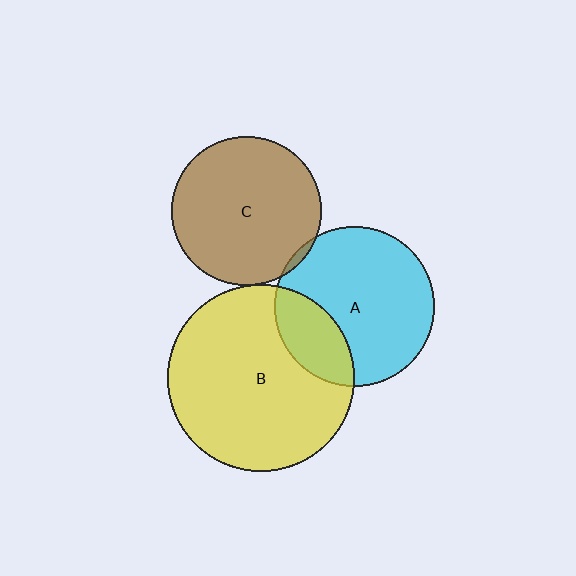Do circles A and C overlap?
Yes.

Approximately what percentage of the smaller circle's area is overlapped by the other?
Approximately 5%.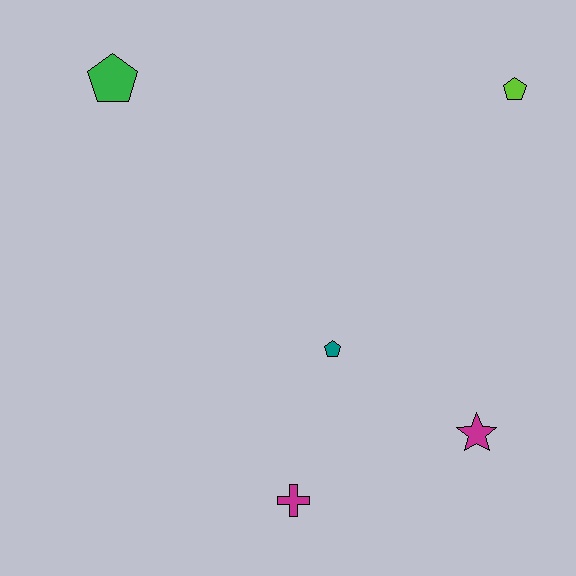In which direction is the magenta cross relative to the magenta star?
The magenta cross is to the left of the magenta star.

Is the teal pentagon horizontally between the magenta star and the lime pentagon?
No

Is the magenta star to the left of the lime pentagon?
Yes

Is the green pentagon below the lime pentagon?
No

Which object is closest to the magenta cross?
The teal pentagon is closest to the magenta cross.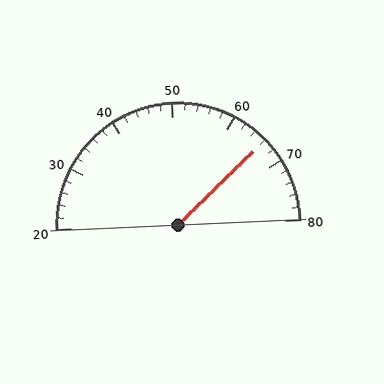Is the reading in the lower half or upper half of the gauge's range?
The reading is in the upper half of the range (20 to 80).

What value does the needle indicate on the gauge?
The needle indicates approximately 66.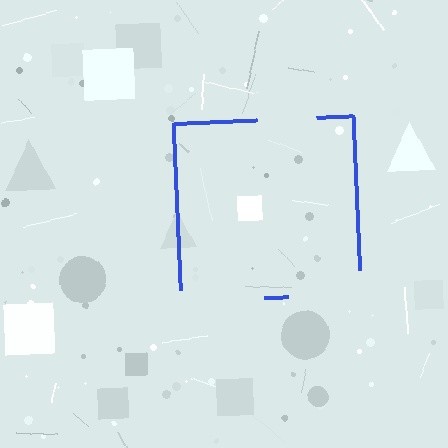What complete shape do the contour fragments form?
The contour fragments form a square.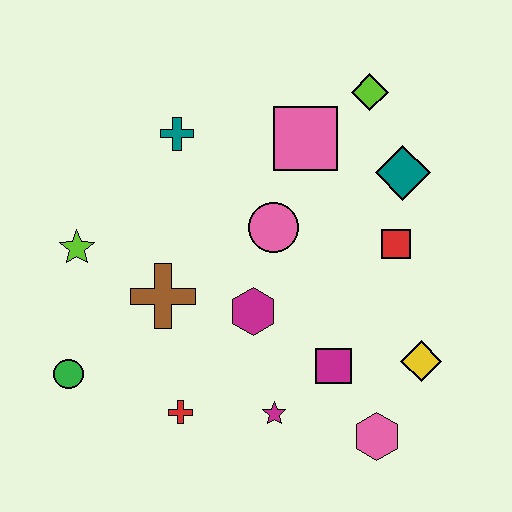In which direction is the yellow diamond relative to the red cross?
The yellow diamond is to the right of the red cross.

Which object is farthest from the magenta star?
The lime diamond is farthest from the magenta star.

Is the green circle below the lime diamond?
Yes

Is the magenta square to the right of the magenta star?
Yes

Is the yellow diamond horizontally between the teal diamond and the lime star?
No